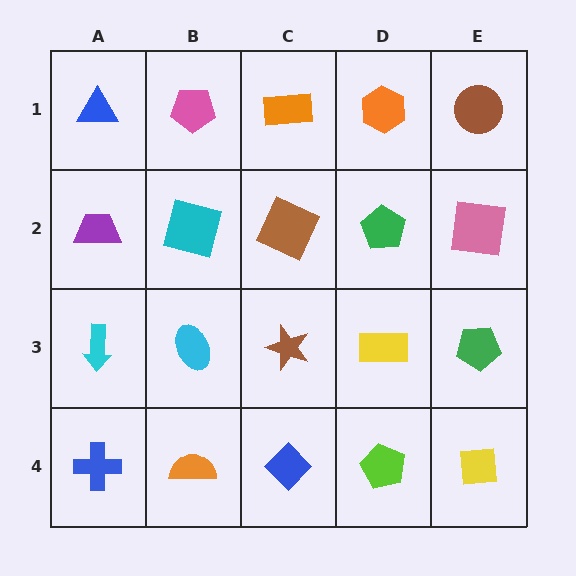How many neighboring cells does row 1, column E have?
2.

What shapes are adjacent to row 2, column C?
An orange rectangle (row 1, column C), a brown star (row 3, column C), a cyan square (row 2, column B), a green pentagon (row 2, column D).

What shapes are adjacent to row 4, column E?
A green pentagon (row 3, column E), a lime pentagon (row 4, column D).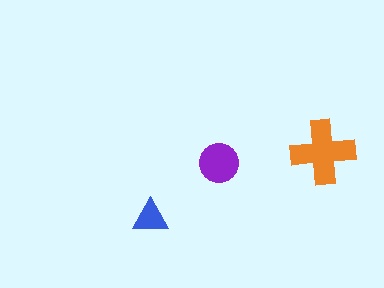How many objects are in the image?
There are 3 objects in the image.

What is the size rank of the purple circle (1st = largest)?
2nd.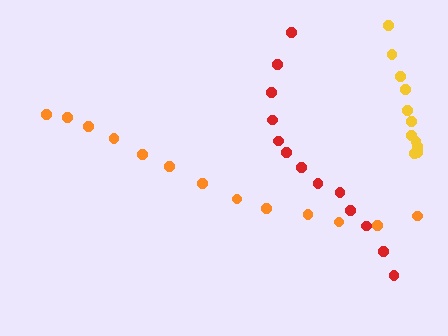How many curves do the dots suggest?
There are 3 distinct paths.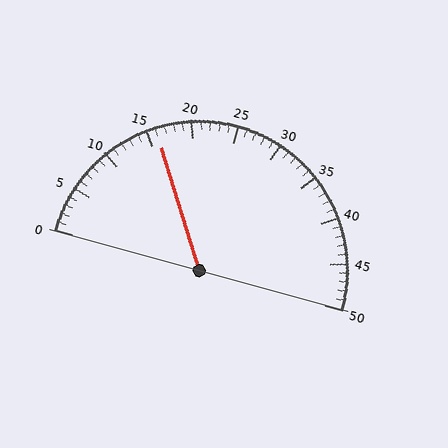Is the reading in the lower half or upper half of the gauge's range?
The reading is in the lower half of the range (0 to 50).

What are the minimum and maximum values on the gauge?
The gauge ranges from 0 to 50.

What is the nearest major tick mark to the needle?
The nearest major tick mark is 15.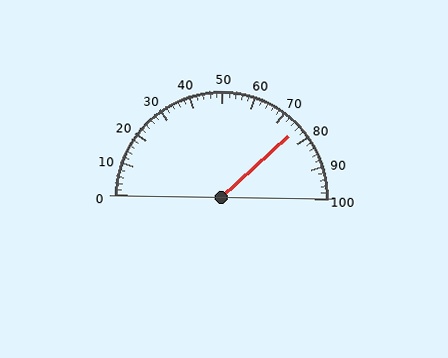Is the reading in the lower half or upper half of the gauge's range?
The reading is in the upper half of the range (0 to 100).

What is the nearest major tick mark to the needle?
The nearest major tick mark is 80.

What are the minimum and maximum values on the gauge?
The gauge ranges from 0 to 100.